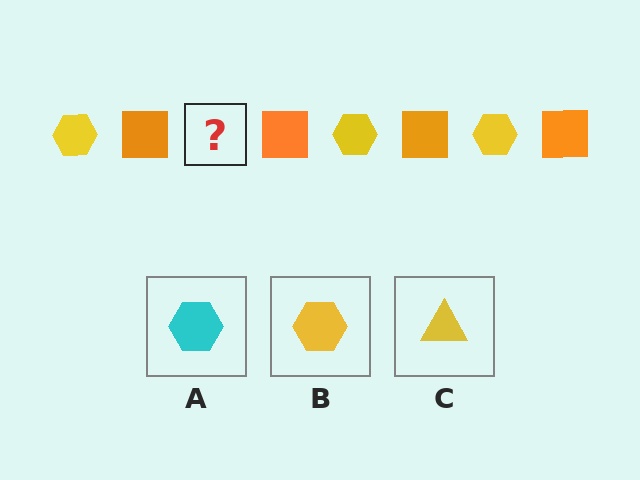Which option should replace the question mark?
Option B.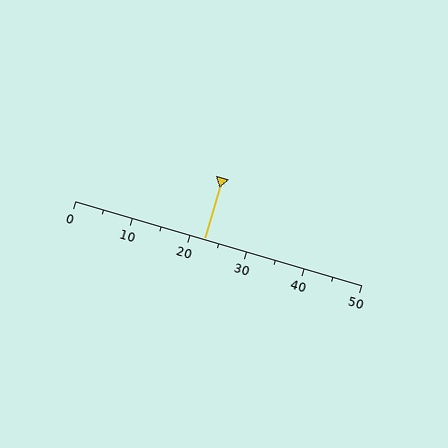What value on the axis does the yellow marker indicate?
The marker indicates approximately 22.5.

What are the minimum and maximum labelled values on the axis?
The axis runs from 0 to 50.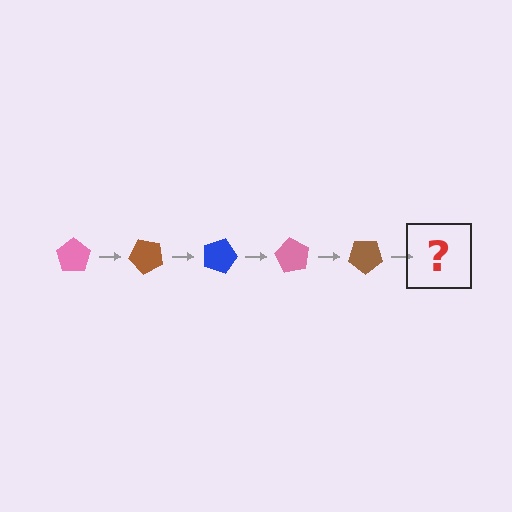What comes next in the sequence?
The next element should be a blue pentagon, rotated 225 degrees from the start.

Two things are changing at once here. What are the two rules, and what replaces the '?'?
The two rules are that it rotates 45 degrees each step and the color cycles through pink, brown, and blue. The '?' should be a blue pentagon, rotated 225 degrees from the start.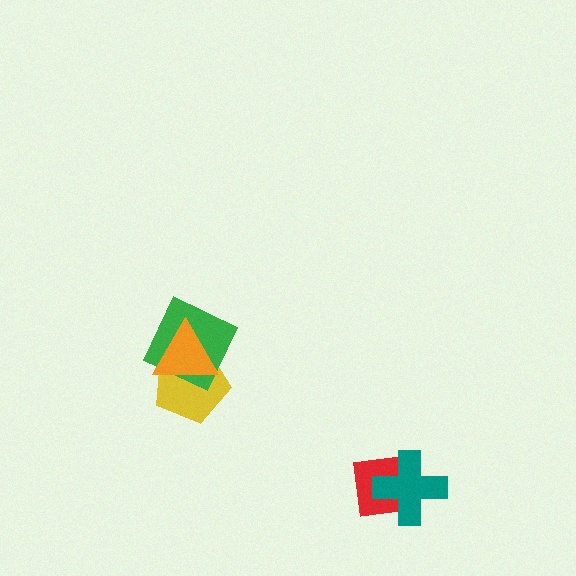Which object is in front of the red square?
The teal cross is in front of the red square.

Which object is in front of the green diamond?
The orange triangle is in front of the green diamond.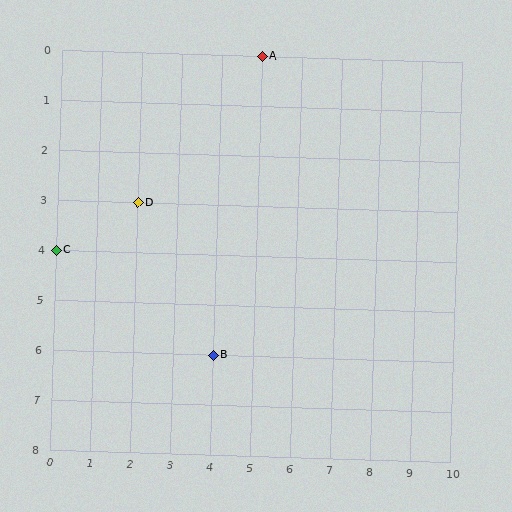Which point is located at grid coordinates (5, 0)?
Point A is at (5, 0).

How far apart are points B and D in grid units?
Points B and D are 2 columns and 3 rows apart (about 3.6 grid units diagonally).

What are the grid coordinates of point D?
Point D is at grid coordinates (2, 3).